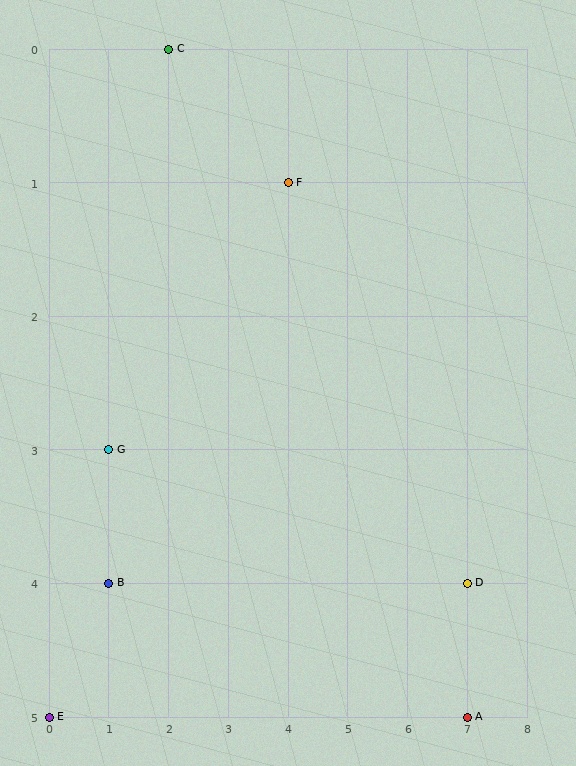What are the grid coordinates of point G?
Point G is at grid coordinates (1, 3).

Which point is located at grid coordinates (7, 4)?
Point D is at (7, 4).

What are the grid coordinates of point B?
Point B is at grid coordinates (1, 4).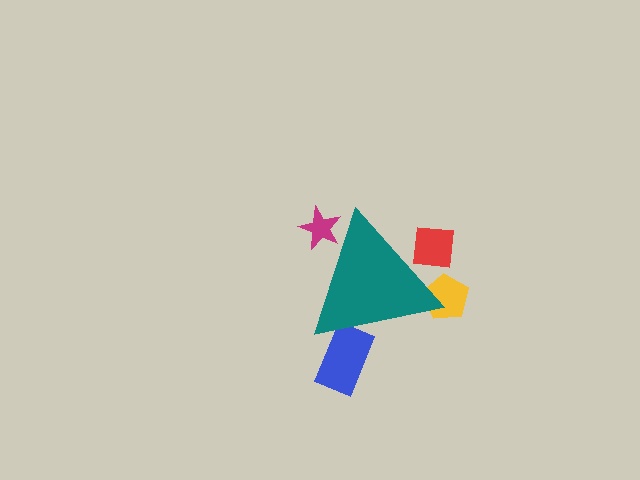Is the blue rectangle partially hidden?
Yes, the blue rectangle is partially hidden behind the teal triangle.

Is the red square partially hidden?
Yes, the red square is partially hidden behind the teal triangle.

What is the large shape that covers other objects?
A teal triangle.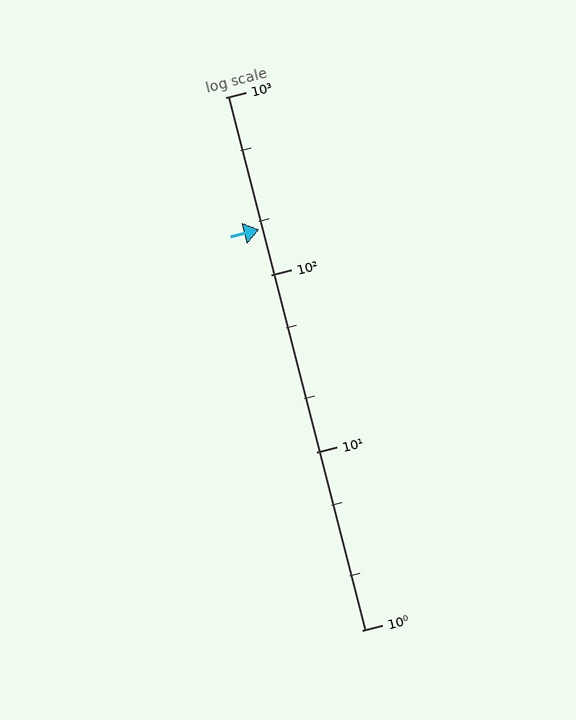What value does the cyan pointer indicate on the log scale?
The pointer indicates approximately 180.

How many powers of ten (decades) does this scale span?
The scale spans 3 decades, from 1 to 1000.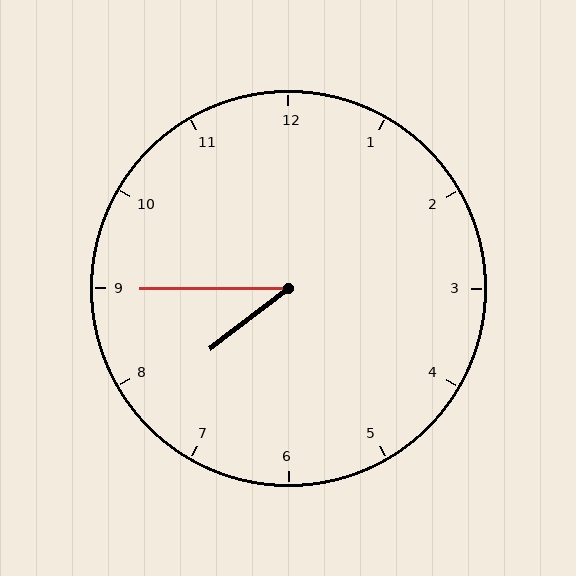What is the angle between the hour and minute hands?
Approximately 38 degrees.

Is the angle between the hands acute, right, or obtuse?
It is acute.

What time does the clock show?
7:45.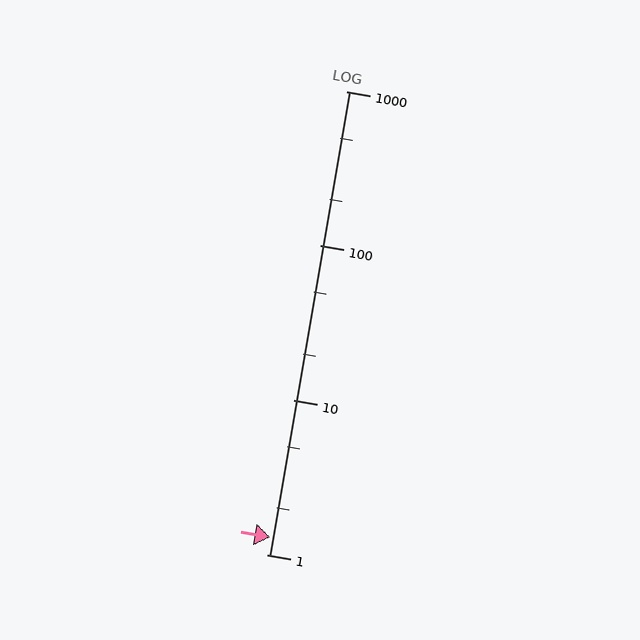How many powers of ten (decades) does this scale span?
The scale spans 3 decades, from 1 to 1000.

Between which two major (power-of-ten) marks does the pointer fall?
The pointer is between 1 and 10.